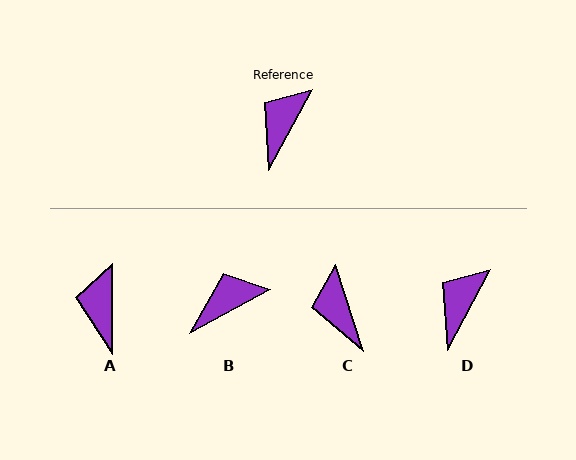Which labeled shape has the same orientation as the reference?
D.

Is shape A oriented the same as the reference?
No, it is off by about 28 degrees.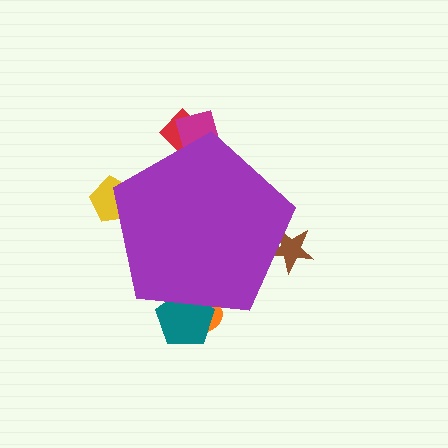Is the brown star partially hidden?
Yes, the brown star is partially hidden behind the purple pentagon.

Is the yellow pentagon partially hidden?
Yes, the yellow pentagon is partially hidden behind the purple pentagon.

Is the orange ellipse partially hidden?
Yes, the orange ellipse is partially hidden behind the purple pentagon.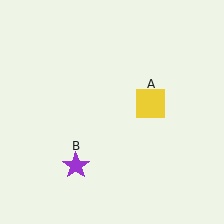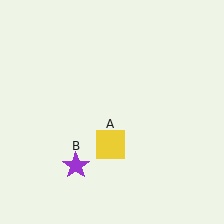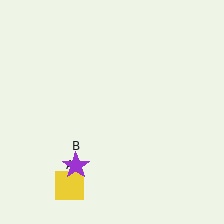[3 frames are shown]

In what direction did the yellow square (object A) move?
The yellow square (object A) moved down and to the left.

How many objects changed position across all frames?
1 object changed position: yellow square (object A).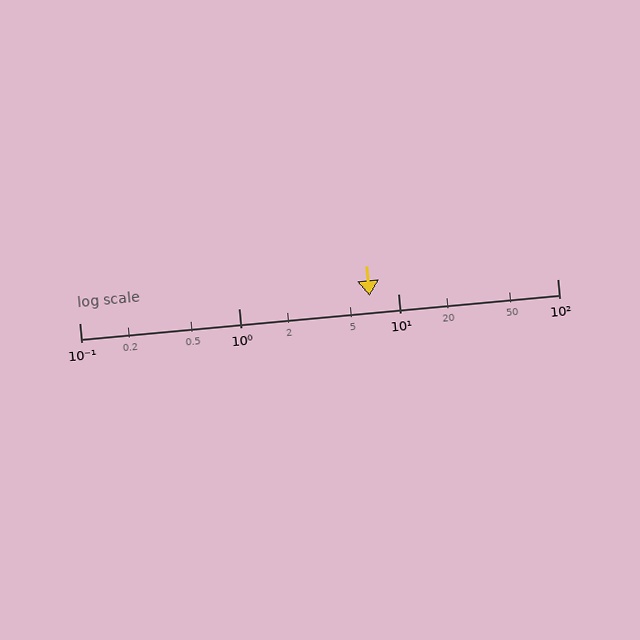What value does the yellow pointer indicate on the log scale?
The pointer indicates approximately 6.6.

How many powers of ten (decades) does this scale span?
The scale spans 3 decades, from 0.1 to 100.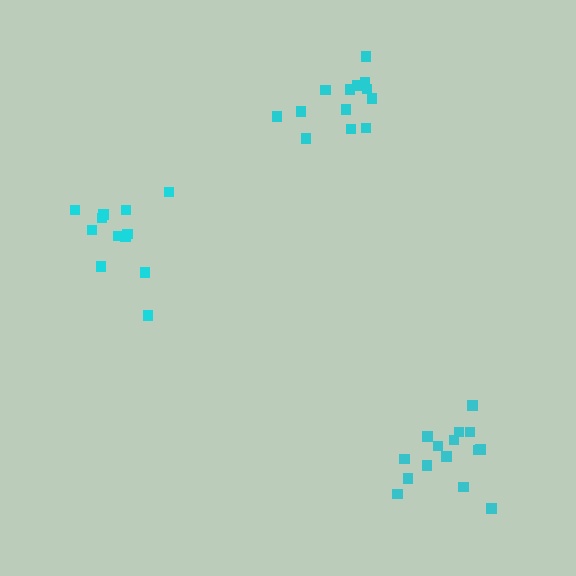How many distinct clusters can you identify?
There are 3 distinct clusters.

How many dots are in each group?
Group 1: 12 dots, Group 2: 13 dots, Group 3: 15 dots (40 total).